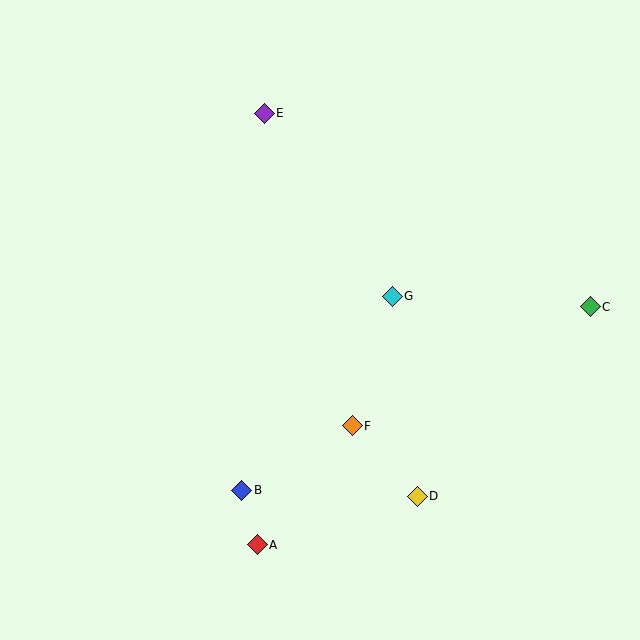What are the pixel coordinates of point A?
Point A is at (257, 545).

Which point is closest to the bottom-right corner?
Point D is closest to the bottom-right corner.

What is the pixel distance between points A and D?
The distance between A and D is 167 pixels.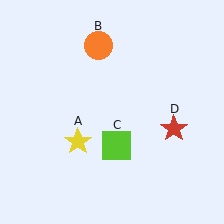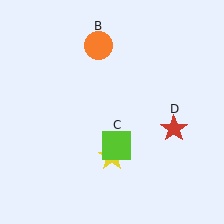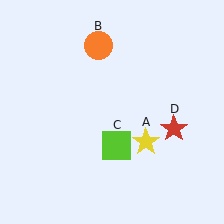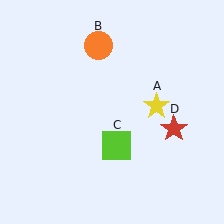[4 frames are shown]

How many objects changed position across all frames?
1 object changed position: yellow star (object A).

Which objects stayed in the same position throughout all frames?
Orange circle (object B) and lime square (object C) and red star (object D) remained stationary.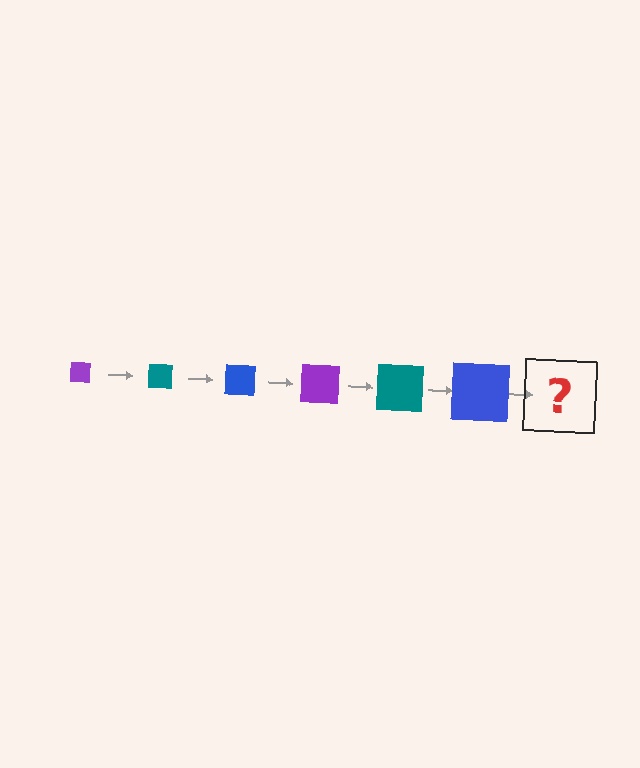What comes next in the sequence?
The next element should be a purple square, larger than the previous one.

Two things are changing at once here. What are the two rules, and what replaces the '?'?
The two rules are that the square grows larger each step and the color cycles through purple, teal, and blue. The '?' should be a purple square, larger than the previous one.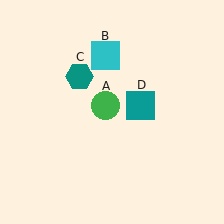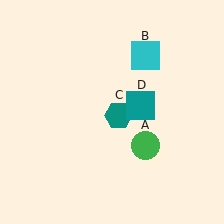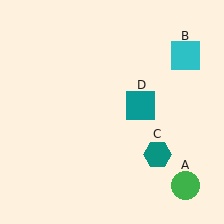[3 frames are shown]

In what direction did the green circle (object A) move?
The green circle (object A) moved down and to the right.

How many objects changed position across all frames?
3 objects changed position: green circle (object A), cyan square (object B), teal hexagon (object C).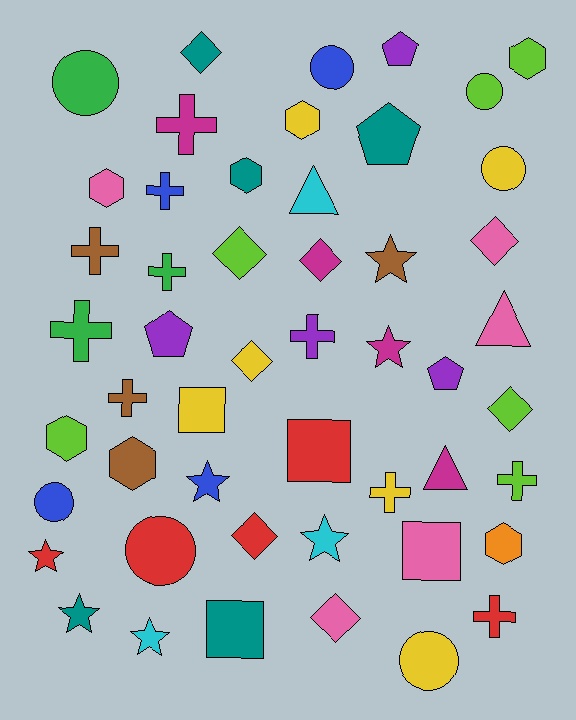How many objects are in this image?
There are 50 objects.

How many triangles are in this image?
There are 3 triangles.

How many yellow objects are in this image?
There are 6 yellow objects.